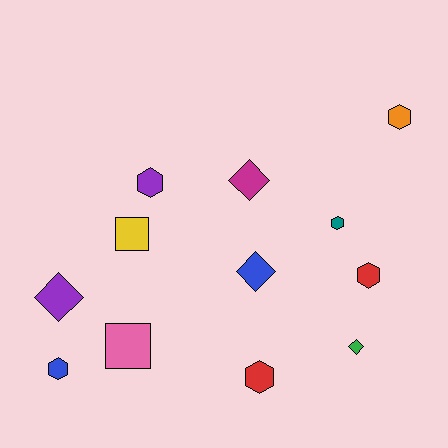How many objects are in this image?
There are 12 objects.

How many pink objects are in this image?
There is 1 pink object.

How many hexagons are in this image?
There are 6 hexagons.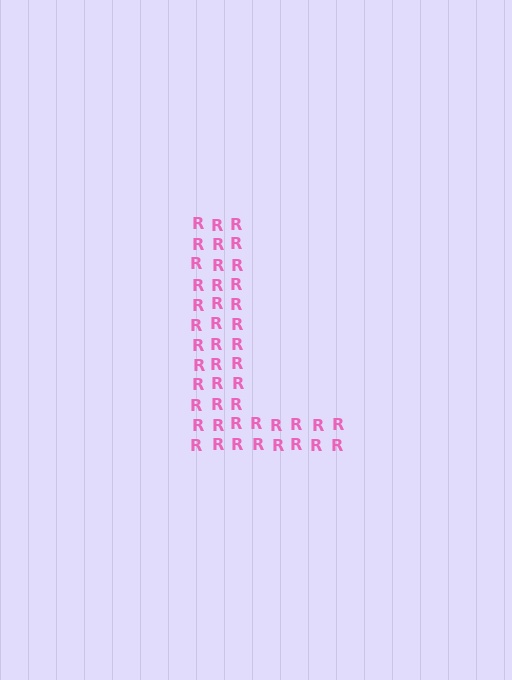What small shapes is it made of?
It is made of small letter R's.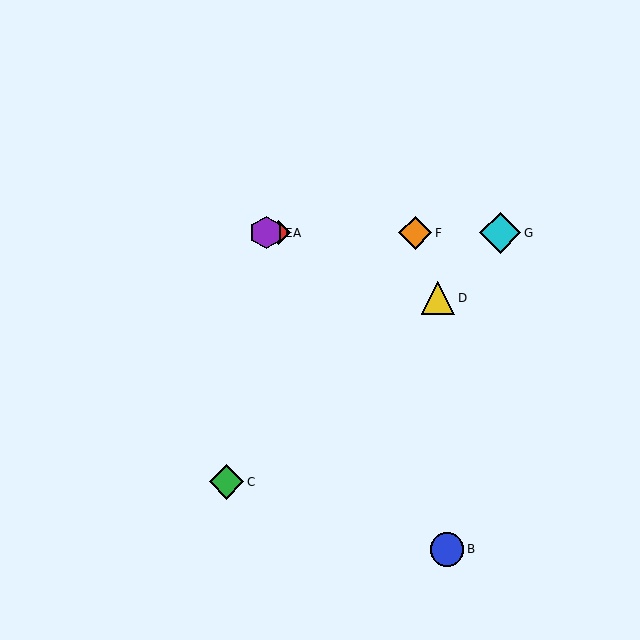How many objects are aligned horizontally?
4 objects (A, E, F, G) are aligned horizontally.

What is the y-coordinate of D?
Object D is at y≈298.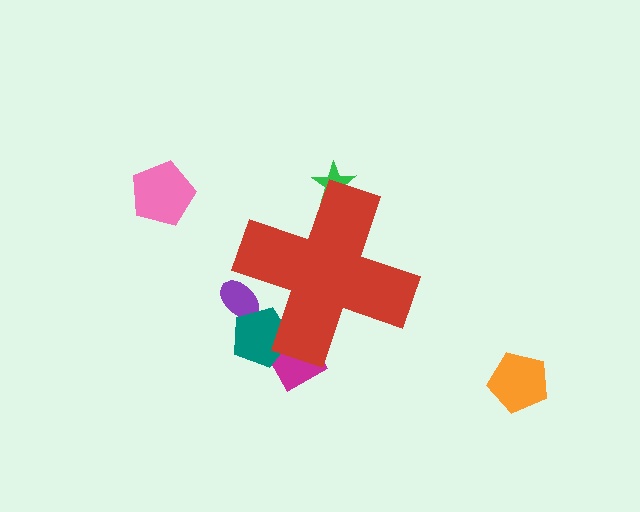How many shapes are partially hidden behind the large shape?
4 shapes are partially hidden.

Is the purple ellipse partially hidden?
Yes, the purple ellipse is partially hidden behind the red cross.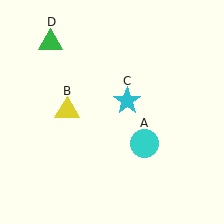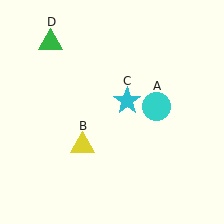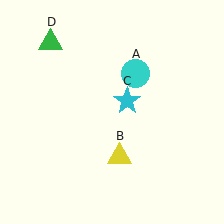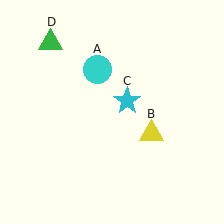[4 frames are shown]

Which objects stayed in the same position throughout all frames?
Cyan star (object C) and green triangle (object D) remained stationary.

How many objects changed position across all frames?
2 objects changed position: cyan circle (object A), yellow triangle (object B).